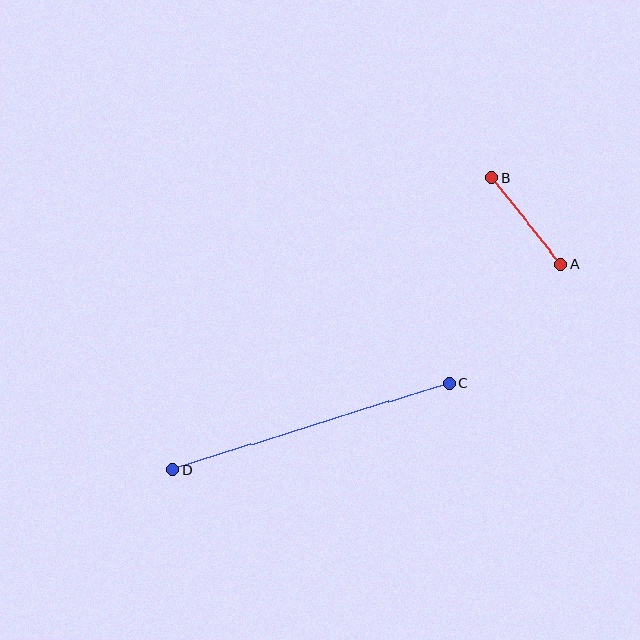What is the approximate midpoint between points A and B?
The midpoint is at approximately (527, 221) pixels.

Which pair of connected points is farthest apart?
Points C and D are farthest apart.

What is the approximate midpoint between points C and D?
The midpoint is at approximately (311, 426) pixels.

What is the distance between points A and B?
The distance is approximately 110 pixels.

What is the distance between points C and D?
The distance is approximately 289 pixels.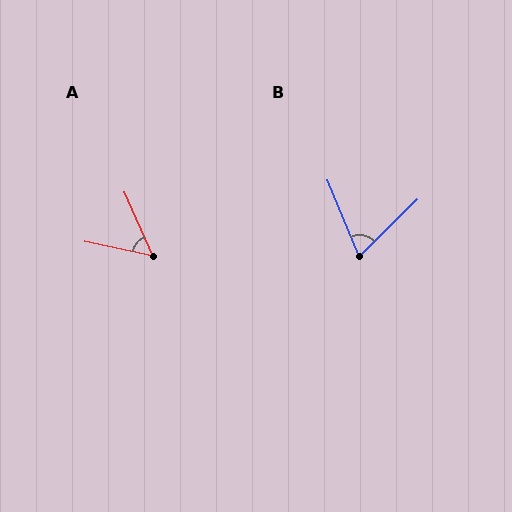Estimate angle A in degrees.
Approximately 54 degrees.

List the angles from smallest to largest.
A (54°), B (68°).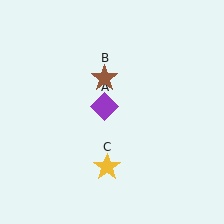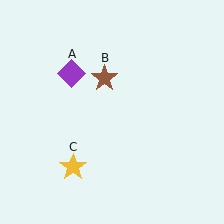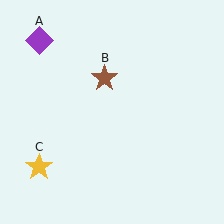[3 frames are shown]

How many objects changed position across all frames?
2 objects changed position: purple diamond (object A), yellow star (object C).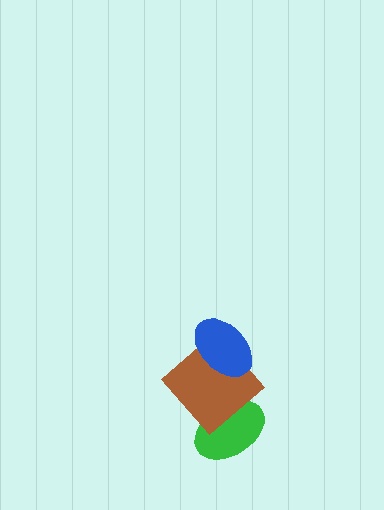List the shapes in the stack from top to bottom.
From top to bottom: the blue ellipse, the brown diamond, the green ellipse.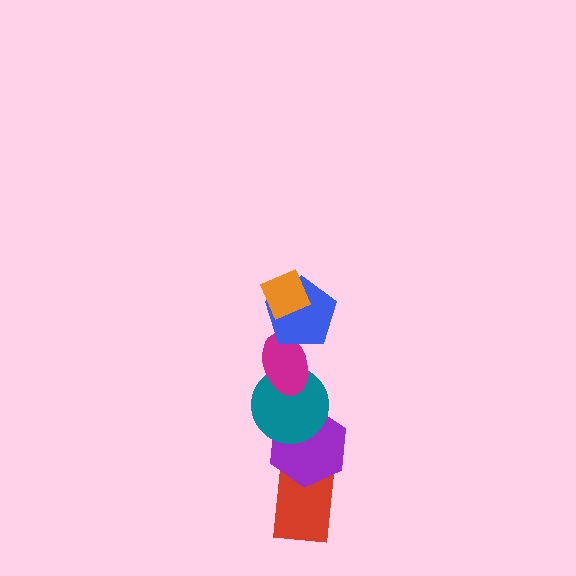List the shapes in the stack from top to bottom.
From top to bottom: the orange diamond, the blue pentagon, the magenta ellipse, the teal circle, the purple hexagon, the red rectangle.